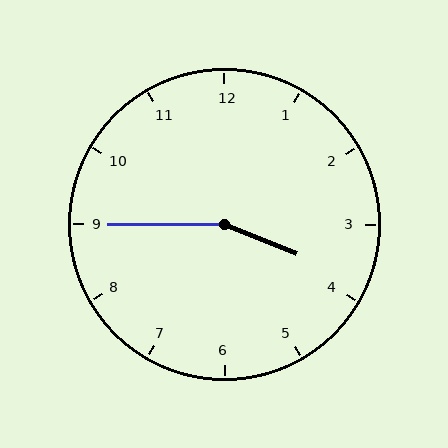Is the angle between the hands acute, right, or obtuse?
It is obtuse.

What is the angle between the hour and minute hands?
Approximately 158 degrees.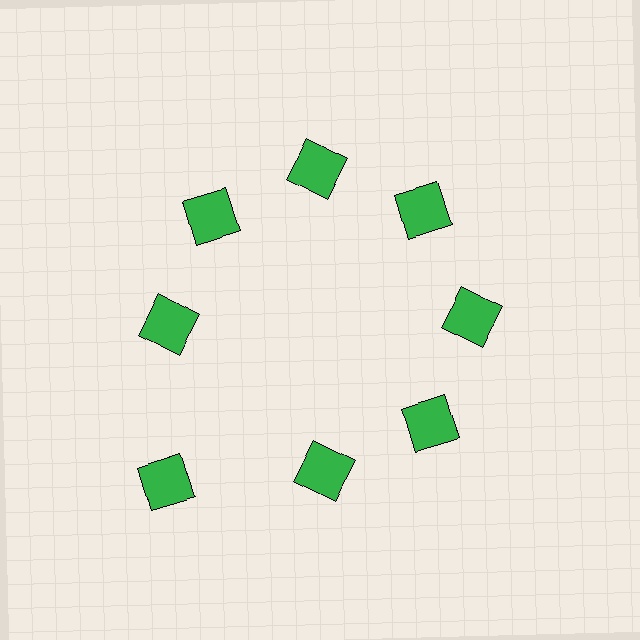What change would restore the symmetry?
The symmetry would be restored by moving it inward, back onto the ring so that all 8 squares sit at equal angles and equal distance from the center.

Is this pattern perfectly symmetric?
No. The 8 green squares are arranged in a ring, but one element near the 8 o'clock position is pushed outward from the center, breaking the 8-fold rotational symmetry.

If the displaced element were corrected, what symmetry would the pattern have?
It would have 8-fold rotational symmetry — the pattern would map onto itself every 45 degrees.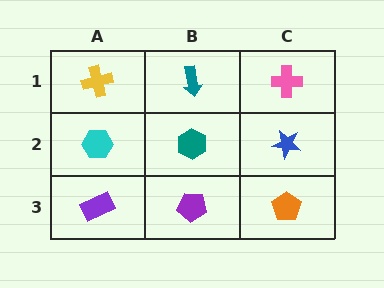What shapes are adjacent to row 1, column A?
A cyan hexagon (row 2, column A), a teal arrow (row 1, column B).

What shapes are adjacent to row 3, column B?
A teal hexagon (row 2, column B), a purple rectangle (row 3, column A), an orange pentagon (row 3, column C).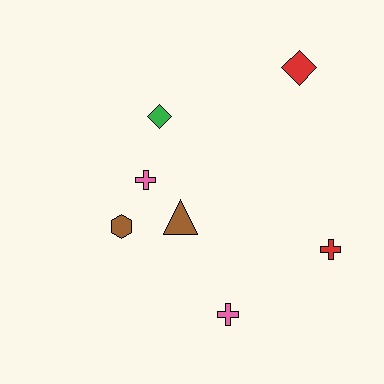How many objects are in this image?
There are 7 objects.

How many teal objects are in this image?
There are no teal objects.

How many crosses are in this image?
There are 3 crosses.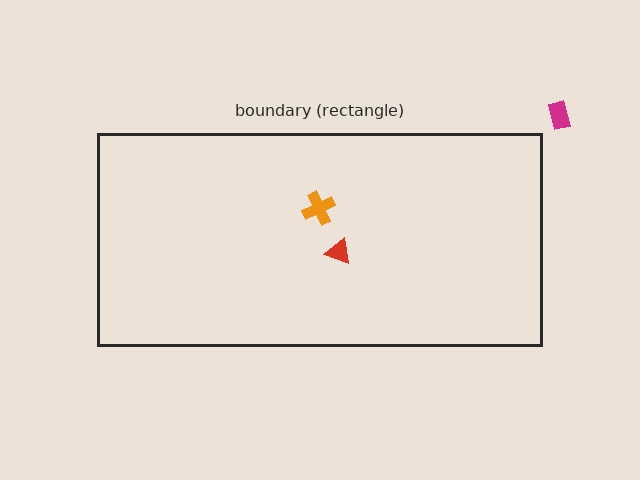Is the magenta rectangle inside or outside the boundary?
Outside.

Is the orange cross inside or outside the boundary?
Inside.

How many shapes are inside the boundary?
2 inside, 1 outside.